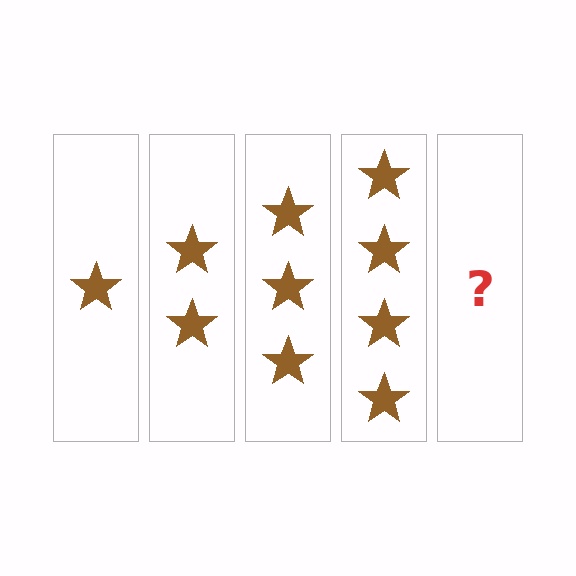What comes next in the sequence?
The next element should be 5 stars.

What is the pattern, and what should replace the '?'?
The pattern is that each step adds one more star. The '?' should be 5 stars.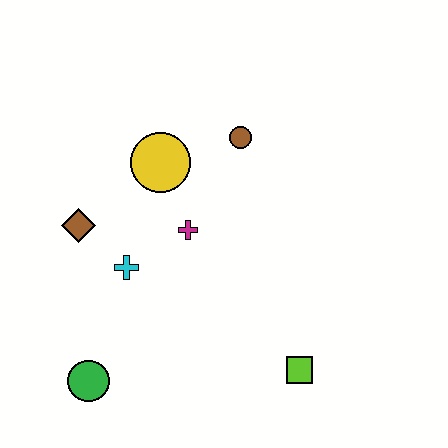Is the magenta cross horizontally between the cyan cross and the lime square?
Yes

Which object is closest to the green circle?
The cyan cross is closest to the green circle.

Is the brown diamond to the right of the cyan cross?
No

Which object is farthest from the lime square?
The brown diamond is farthest from the lime square.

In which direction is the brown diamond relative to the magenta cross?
The brown diamond is to the left of the magenta cross.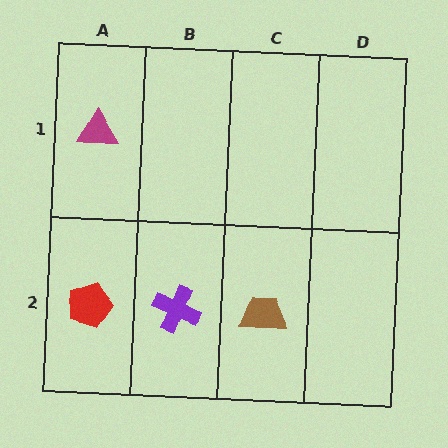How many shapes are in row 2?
3 shapes.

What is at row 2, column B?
A purple cross.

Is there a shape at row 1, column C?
No, that cell is empty.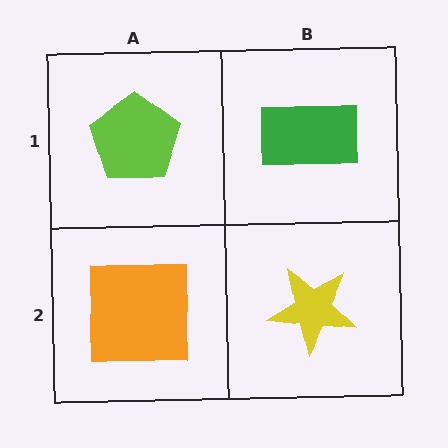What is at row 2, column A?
An orange square.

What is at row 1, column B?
A green rectangle.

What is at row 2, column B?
A yellow star.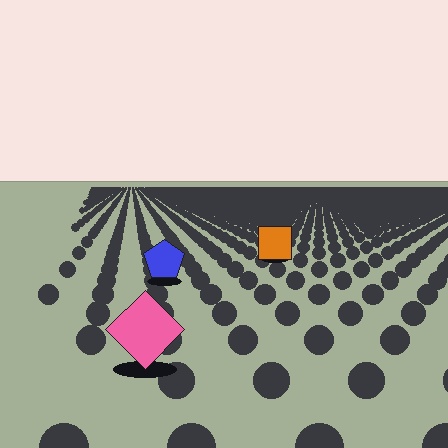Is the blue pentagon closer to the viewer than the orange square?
Yes. The blue pentagon is closer — you can tell from the texture gradient: the ground texture is coarser near it.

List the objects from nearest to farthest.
From nearest to farthest: the pink diamond, the blue pentagon, the orange square.